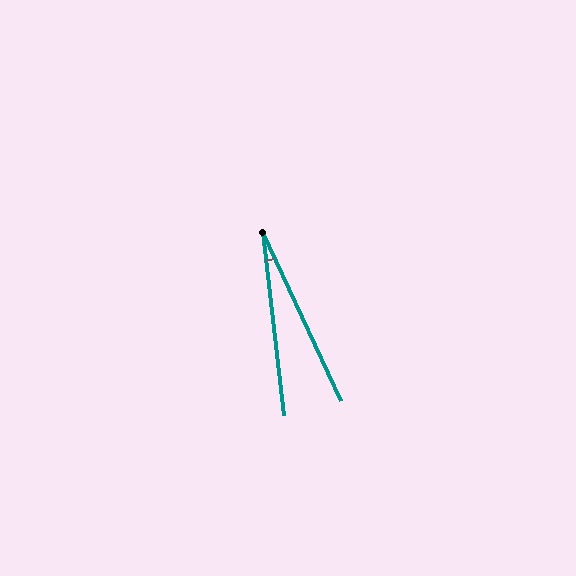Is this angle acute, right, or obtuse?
It is acute.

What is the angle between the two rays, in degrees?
Approximately 18 degrees.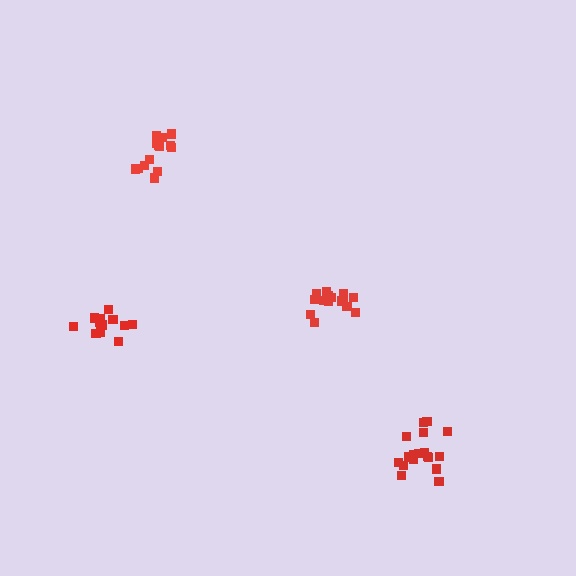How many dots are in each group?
Group 1: 14 dots, Group 2: 15 dots, Group 3: 13 dots, Group 4: 18 dots (60 total).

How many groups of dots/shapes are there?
There are 4 groups.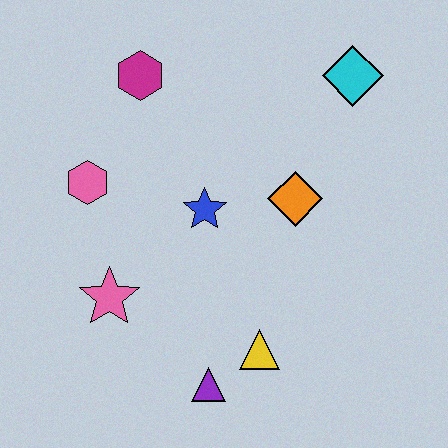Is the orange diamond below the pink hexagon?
Yes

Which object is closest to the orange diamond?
The blue star is closest to the orange diamond.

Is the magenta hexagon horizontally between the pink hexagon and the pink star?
No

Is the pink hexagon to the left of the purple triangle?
Yes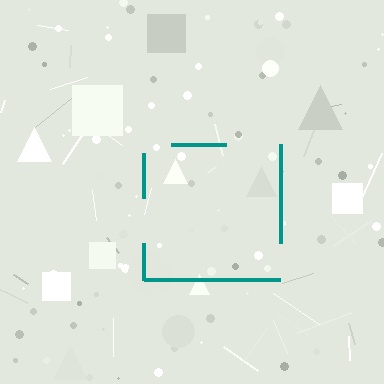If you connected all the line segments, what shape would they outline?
They would outline a square.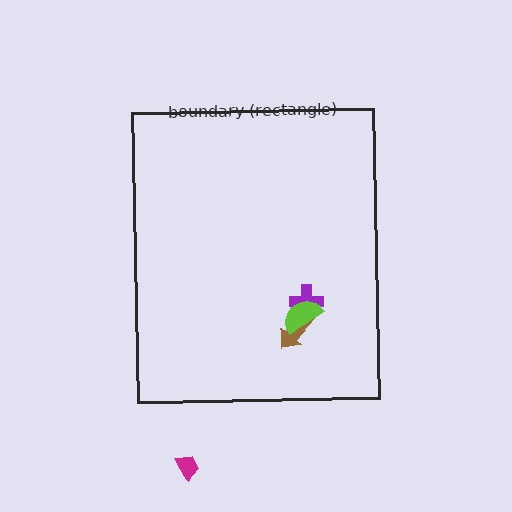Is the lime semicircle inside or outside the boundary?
Inside.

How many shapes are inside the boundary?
3 inside, 1 outside.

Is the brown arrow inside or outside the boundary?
Inside.